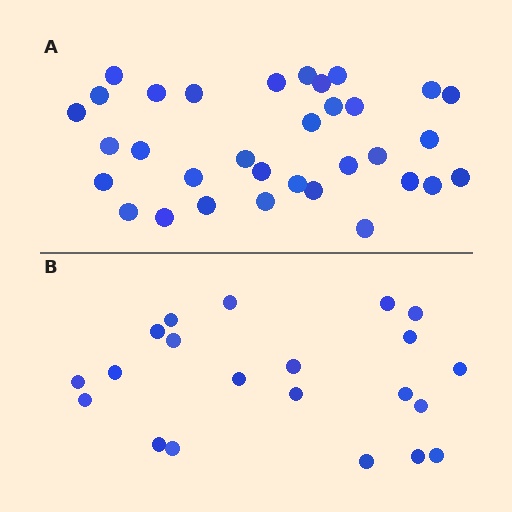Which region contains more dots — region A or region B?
Region A (the top region) has more dots.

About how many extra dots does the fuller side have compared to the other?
Region A has roughly 12 or so more dots than region B.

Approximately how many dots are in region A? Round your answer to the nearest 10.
About 30 dots. (The exact count is 33, which rounds to 30.)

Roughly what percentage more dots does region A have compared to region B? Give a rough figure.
About 55% more.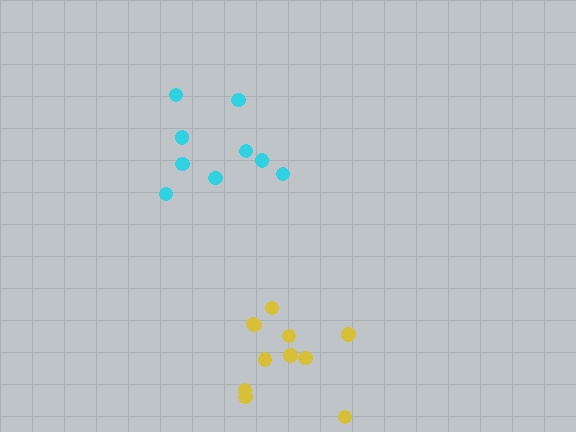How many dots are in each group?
Group 1: 9 dots, Group 2: 11 dots (20 total).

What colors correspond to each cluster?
The clusters are colored: cyan, yellow.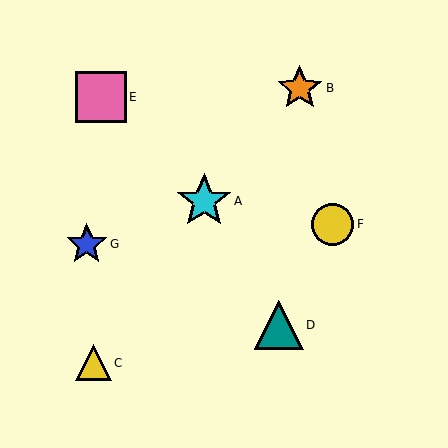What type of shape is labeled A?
Shape A is a cyan star.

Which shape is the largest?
The cyan star (labeled A) is the largest.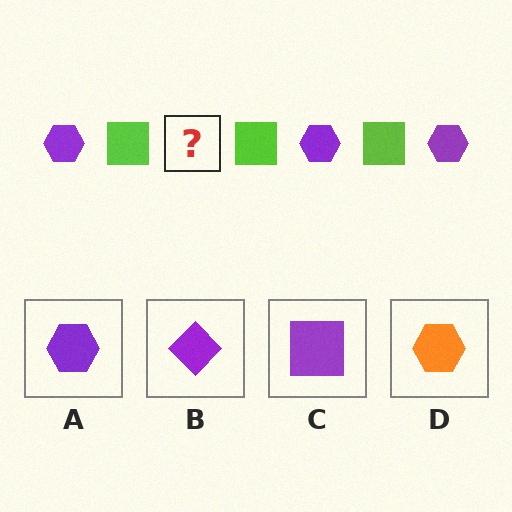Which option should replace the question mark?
Option A.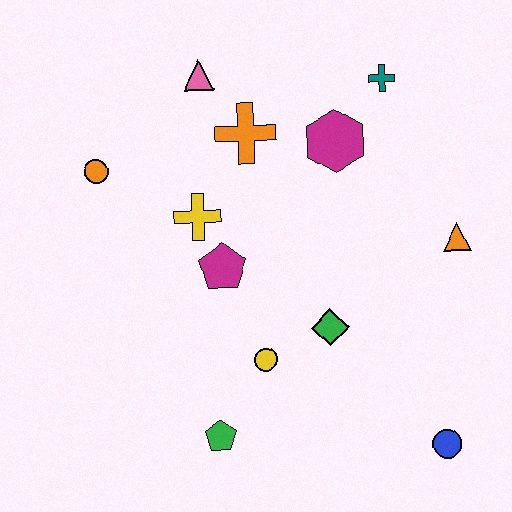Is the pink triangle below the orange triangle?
No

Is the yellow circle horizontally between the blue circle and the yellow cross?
Yes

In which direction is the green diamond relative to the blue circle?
The green diamond is above the blue circle.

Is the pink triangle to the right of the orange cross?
No